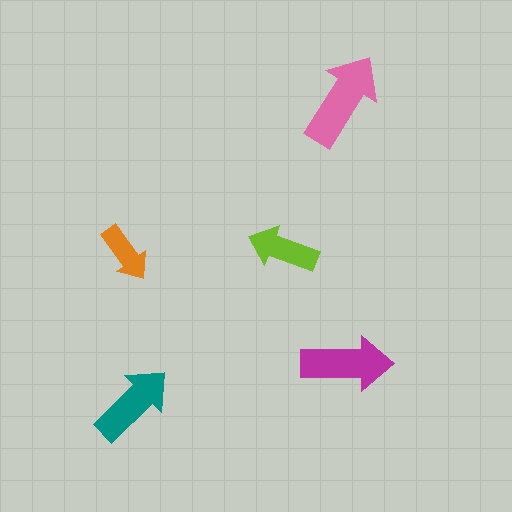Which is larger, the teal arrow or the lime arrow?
The teal one.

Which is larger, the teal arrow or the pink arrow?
The pink one.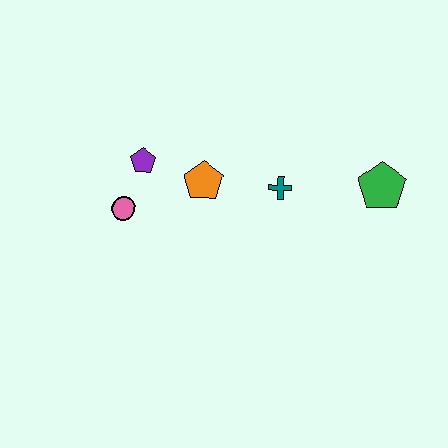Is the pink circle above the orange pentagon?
No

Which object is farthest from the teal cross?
The pink circle is farthest from the teal cross.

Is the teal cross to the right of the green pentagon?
No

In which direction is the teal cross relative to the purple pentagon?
The teal cross is to the right of the purple pentagon.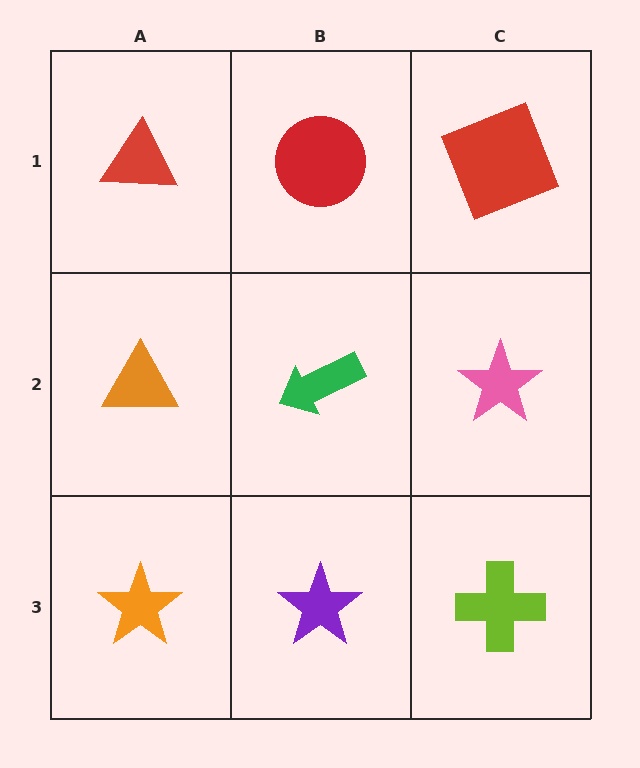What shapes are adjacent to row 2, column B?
A red circle (row 1, column B), a purple star (row 3, column B), an orange triangle (row 2, column A), a pink star (row 2, column C).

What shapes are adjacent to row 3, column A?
An orange triangle (row 2, column A), a purple star (row 3, column B).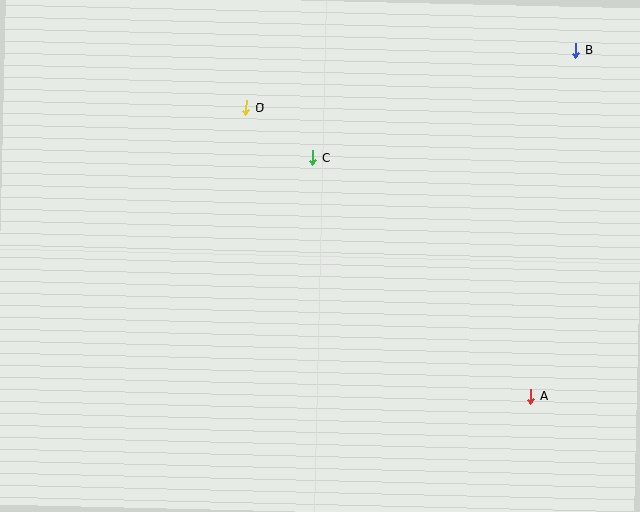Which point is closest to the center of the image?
Point C at (313, 158) is closest to the center.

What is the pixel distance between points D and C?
The distance between D and C is 84 pixels.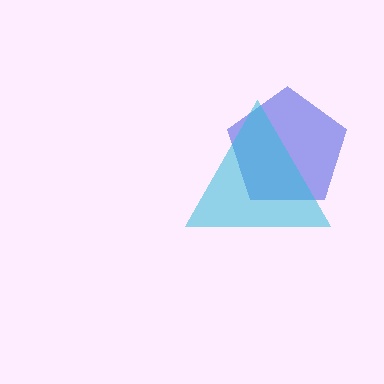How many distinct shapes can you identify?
There are 2 distinct shapes: a blue pentagon, a cyan triangle.